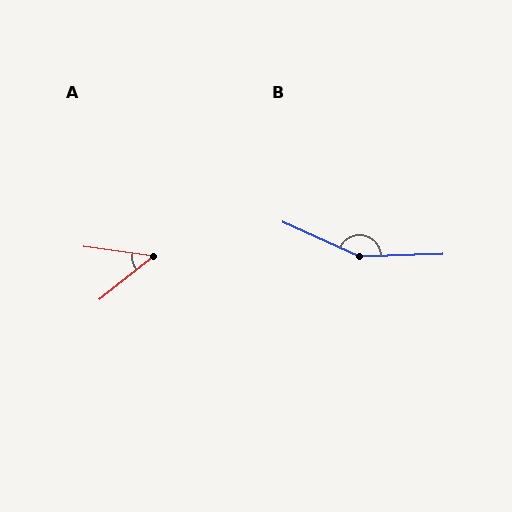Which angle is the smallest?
A, at approximately 46 degrees.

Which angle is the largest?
B, at approximately 154 degrees.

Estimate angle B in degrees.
Approximately 154 degrees.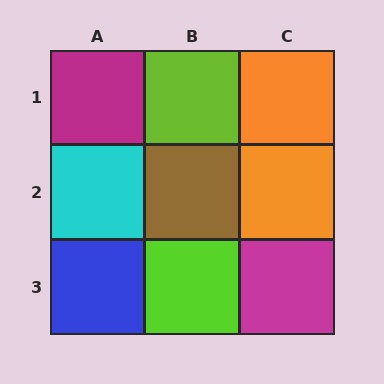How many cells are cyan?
1 cell is cyan.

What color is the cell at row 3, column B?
Lime.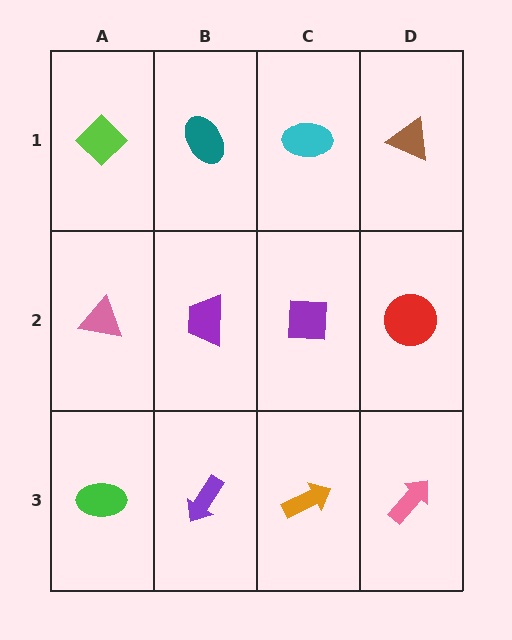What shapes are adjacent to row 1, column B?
A purple trapezoid (row 2, column B), a lime diamond (row 1, column A), a cyan ellipse (row 1, column C).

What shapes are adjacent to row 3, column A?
A pink triangle (row 2, column A), a purple arrow (row 3, column B).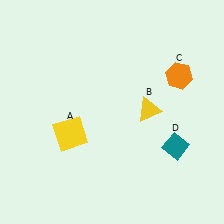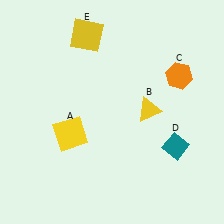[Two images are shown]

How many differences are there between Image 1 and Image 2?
There is 1 difference between the two images.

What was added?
A yellow square (E) was added in Image 2.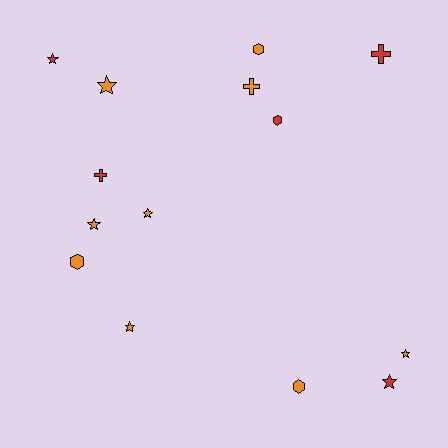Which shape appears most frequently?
Star, with 7 objects.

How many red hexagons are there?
There is 1 red hexagon.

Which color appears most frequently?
Orange, with 9 objects.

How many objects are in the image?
There are 14 objects.